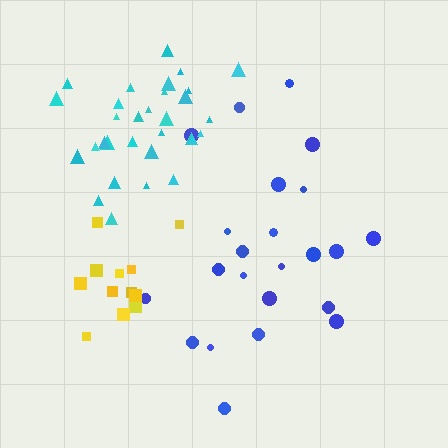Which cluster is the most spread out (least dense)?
Blue.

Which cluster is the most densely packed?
Cyan.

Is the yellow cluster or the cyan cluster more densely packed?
Cyan.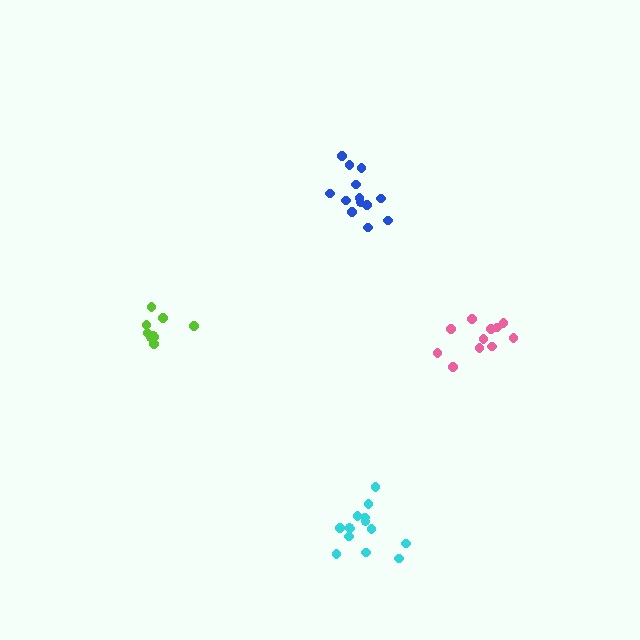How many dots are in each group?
Group 1: 13 dots, Group 2: 9 dots, Group 3: 14 dots, Group 4: 11 dots (47 total).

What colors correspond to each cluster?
The clusters are colored: blue, lime, cyan, pink.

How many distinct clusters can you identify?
There are 4 distinct clusters.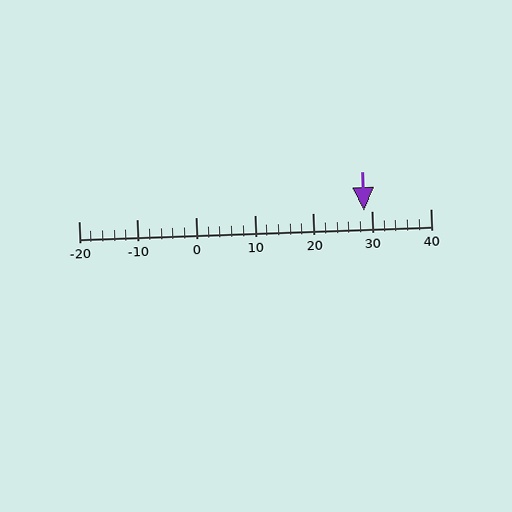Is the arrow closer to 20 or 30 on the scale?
The arrow is closer to 30.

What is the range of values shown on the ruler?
The ruler shows values from -20 to 40.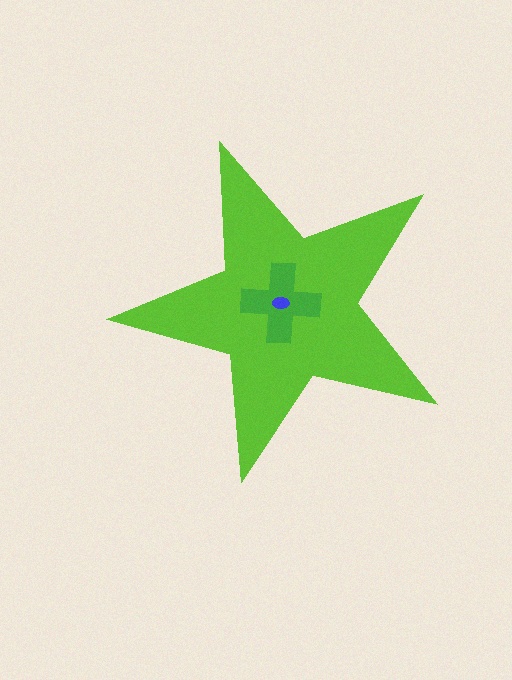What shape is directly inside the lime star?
The green cross.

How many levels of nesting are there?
3.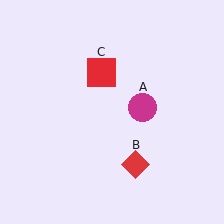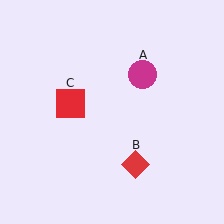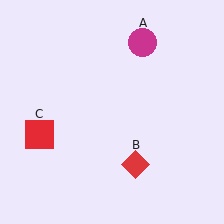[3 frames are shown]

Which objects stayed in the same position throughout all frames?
Red diamond (object B) remained stationary.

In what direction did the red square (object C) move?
The red square (object C) moved down and to the left.